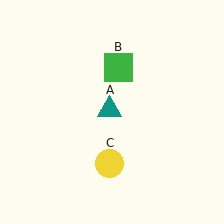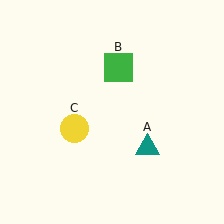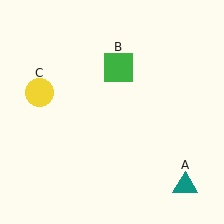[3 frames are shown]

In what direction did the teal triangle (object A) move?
The teal triangle (object A) moved down and to the right.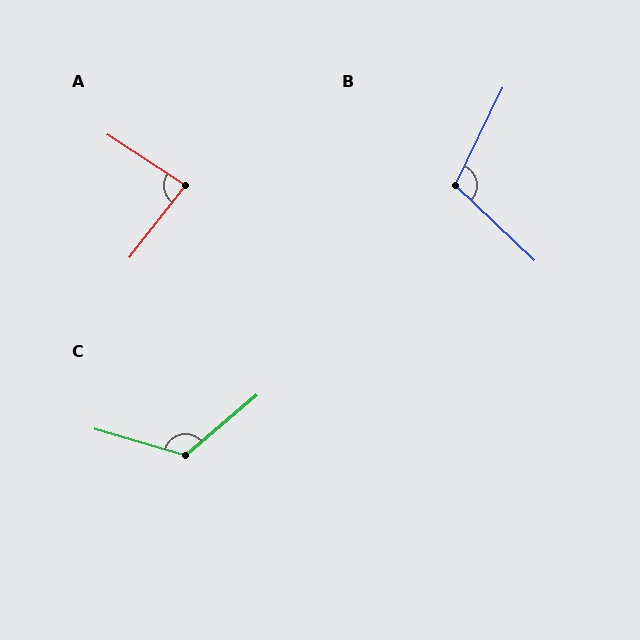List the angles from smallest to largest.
A (85°), B (108°), C (124°).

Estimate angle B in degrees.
Approximately 108 degrees.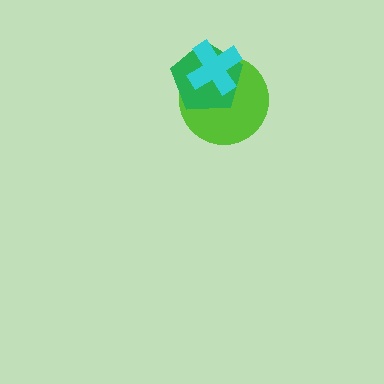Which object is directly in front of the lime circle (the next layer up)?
The green pentagon is directly in front of the lime circle.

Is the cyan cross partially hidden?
No, no other shape covers it.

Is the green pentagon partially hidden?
Yes, it is partially covered by another shape.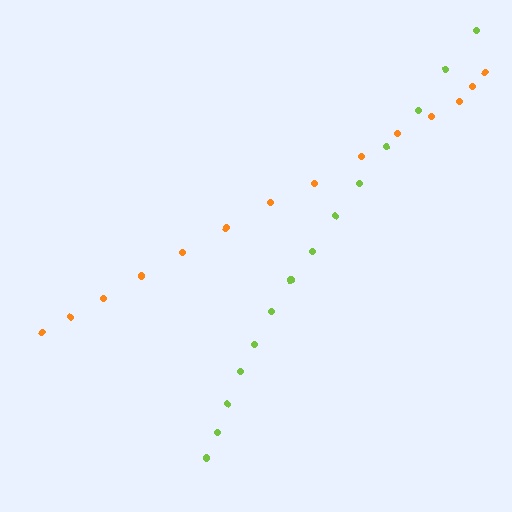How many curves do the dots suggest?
There are 2 distinct paths.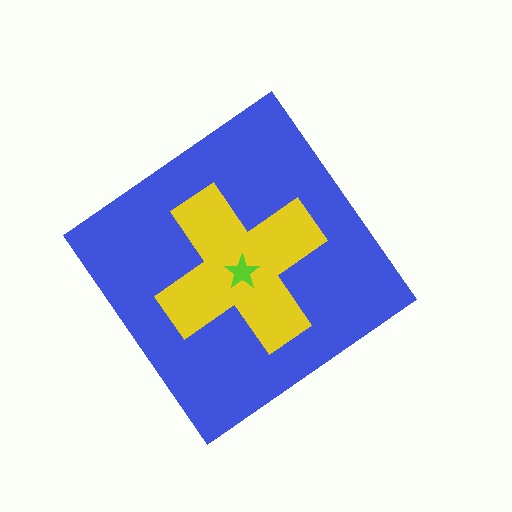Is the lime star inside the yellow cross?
Yes.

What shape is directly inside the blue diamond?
The yellow cross.